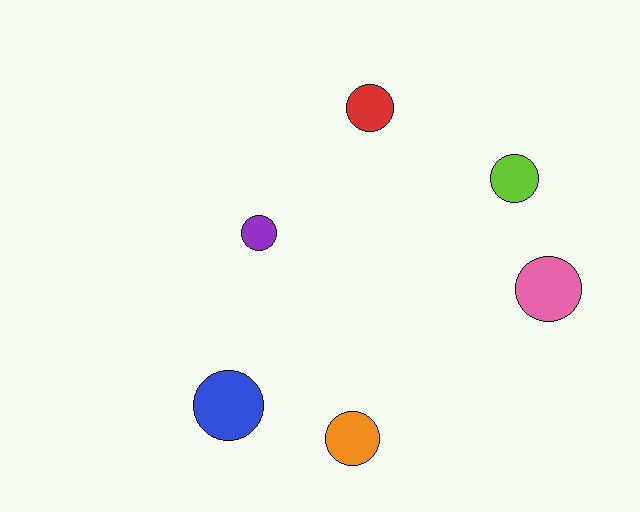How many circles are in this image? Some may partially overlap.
There are 6 circles.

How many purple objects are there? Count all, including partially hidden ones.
There is 1 purple object.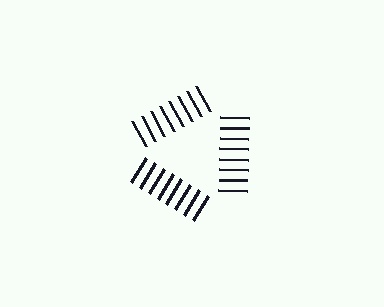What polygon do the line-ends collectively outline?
An illusory triangle — the line segments terminate on its edges but no continuous stroke is drawn.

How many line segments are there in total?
24 — 8 along each of the 3 edges.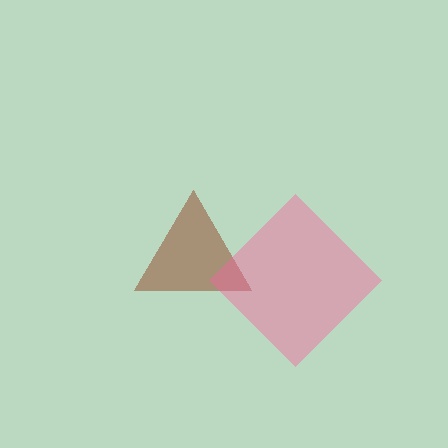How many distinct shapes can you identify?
There are 2 distinct shapes: a brown triangle, a pink diamond.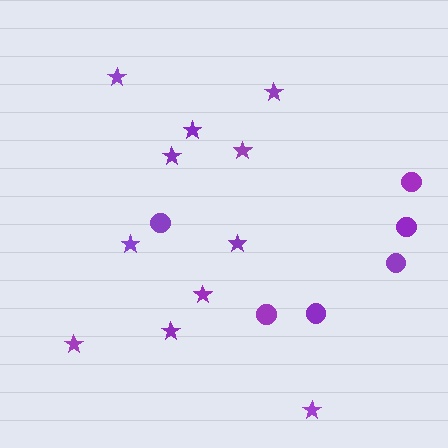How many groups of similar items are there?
There are 2 groups: one group of stars (11) and one group of circles (6).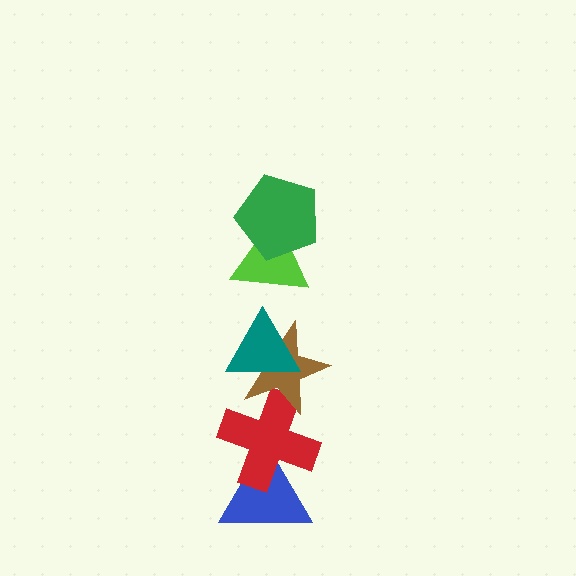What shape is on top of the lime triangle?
The green pentagon is on top of the lime triangle.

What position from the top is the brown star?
The brown star is 4th from the top.